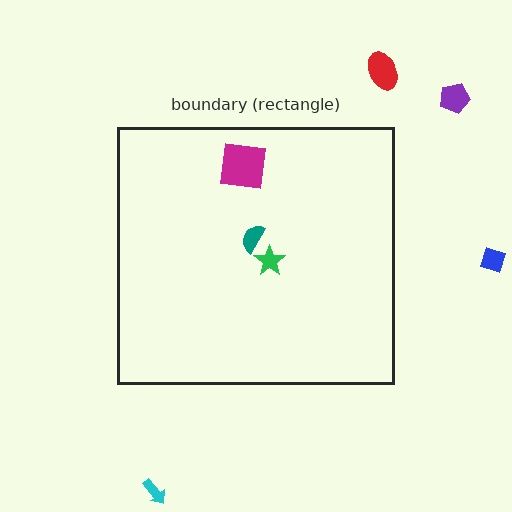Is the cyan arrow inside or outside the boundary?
Outside.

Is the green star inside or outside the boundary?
Inside.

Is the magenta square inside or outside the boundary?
Inside.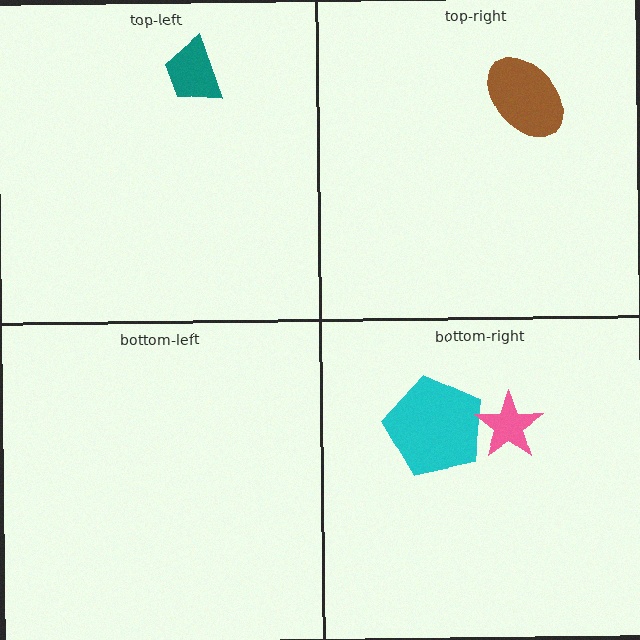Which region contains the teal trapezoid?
The top-left region.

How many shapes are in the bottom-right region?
2.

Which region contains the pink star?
The bottom-right region.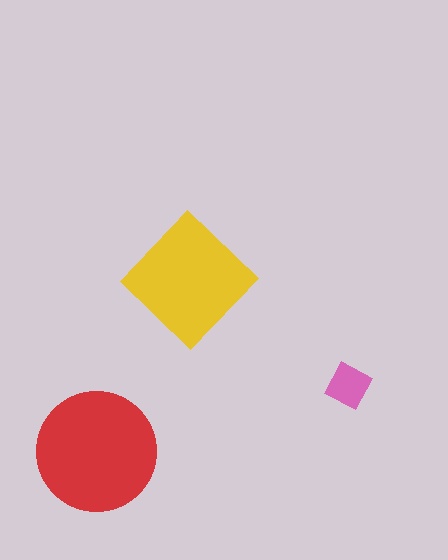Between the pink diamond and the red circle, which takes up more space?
The red circle.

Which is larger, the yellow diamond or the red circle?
The red circle.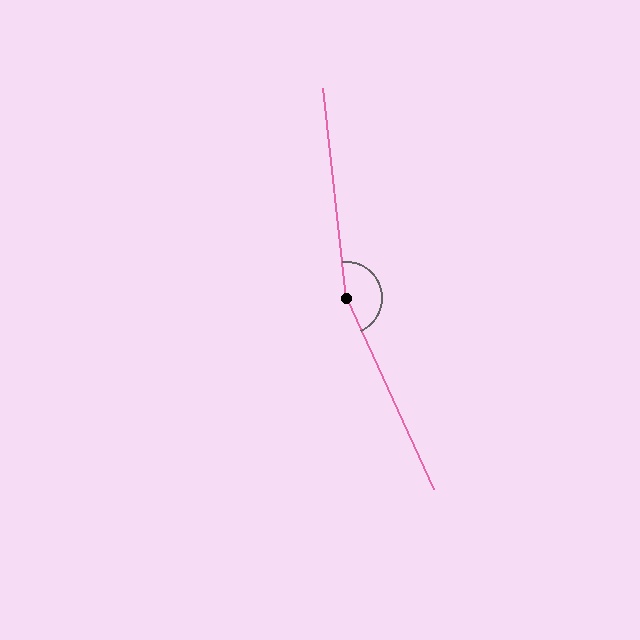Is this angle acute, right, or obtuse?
It is obtuse.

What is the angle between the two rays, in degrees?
Approximately 162 degrees.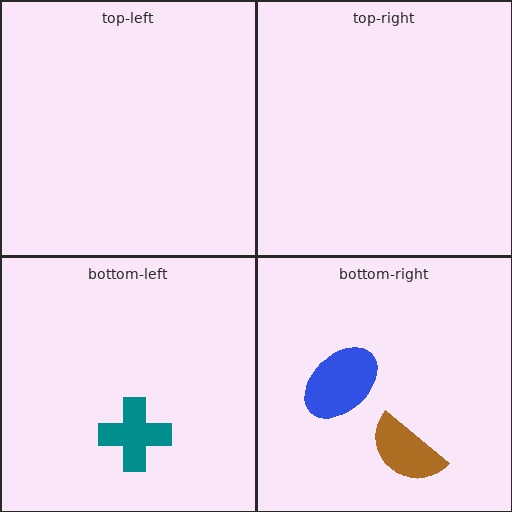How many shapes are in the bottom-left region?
1.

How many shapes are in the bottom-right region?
2.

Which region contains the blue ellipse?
The bottom-right region.